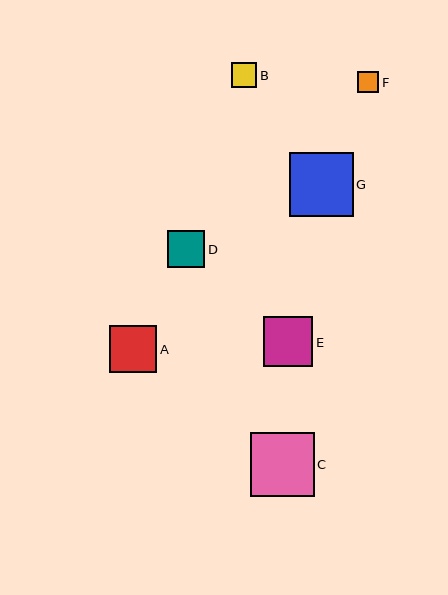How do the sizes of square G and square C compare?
Square G and square C are approximately the same size.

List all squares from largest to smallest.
From largest to smallest: G, C, E, A, D, B, F.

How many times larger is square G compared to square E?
Square G is approximately 1.3 times the size of square E.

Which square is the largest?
Square G is the largest with a size of approximately 64 pixels.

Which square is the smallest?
Square F is the smallest with a size of approximately 21 pixels.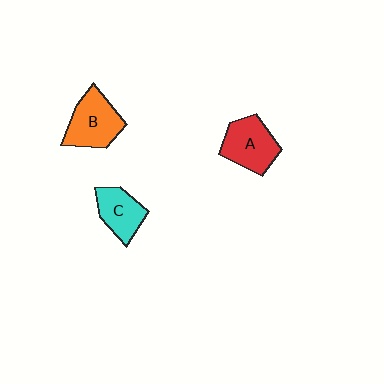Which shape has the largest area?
Shape B (orange).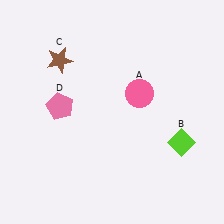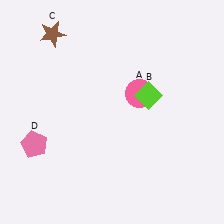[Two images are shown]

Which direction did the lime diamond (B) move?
The lime diamond (B) moved up.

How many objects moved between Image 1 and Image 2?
3 objects moved between the two images.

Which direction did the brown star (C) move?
The brown star (C) moved up.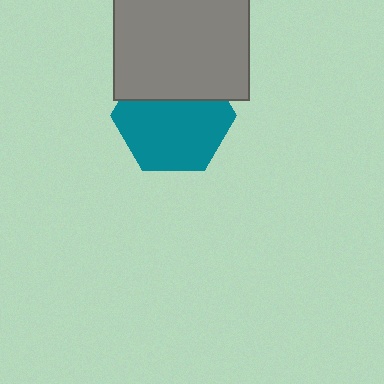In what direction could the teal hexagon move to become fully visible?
The teal hexagon could move down. That would shift it out from behind the gray square entirely.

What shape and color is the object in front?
The object in front is a gray square.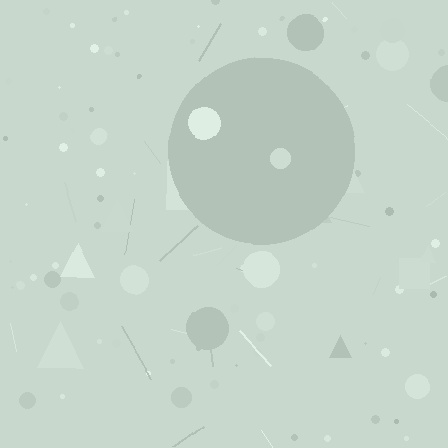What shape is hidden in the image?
A circle is hidden in the image.